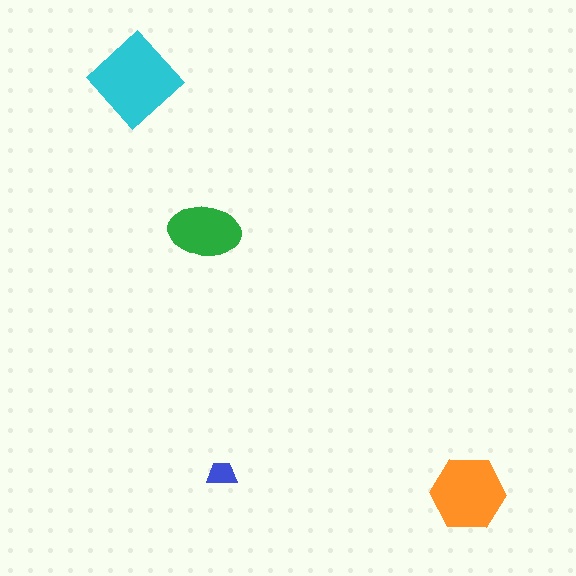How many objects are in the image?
There are 4 objects in the image.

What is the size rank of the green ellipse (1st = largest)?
3rd.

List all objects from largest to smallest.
The cyan diamond, the orange hexagon, the green ellipse, the blue trapezoid.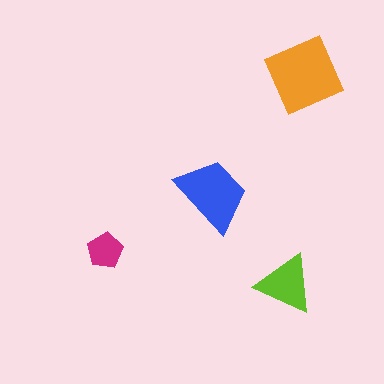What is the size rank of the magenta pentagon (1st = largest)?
4th.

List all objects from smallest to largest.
The magenta pentagon, the lime triangle, the blue trapezoid, the orange diamond.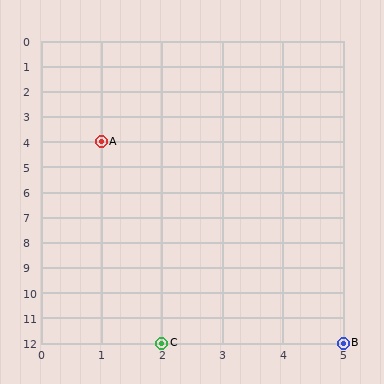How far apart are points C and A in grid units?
Points C and A are 1 column and 8 rows apart (about 8.1 grid units diagonally).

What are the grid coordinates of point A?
Point A is at grid coordinates (1, 4).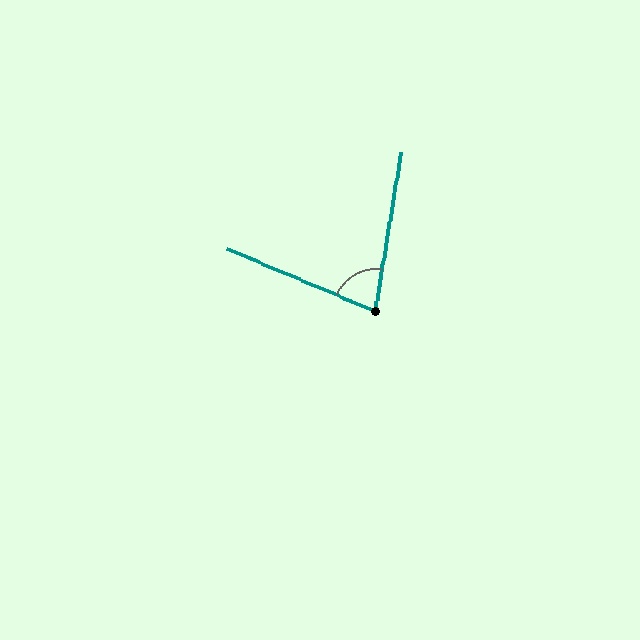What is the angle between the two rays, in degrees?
Approximately 77 degrees.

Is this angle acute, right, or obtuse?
It is acute.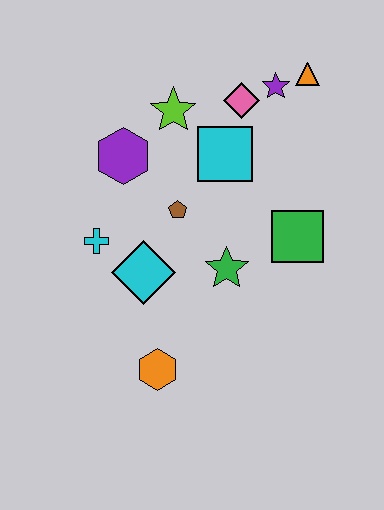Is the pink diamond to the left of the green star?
No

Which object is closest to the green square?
The green star is closest to the green square.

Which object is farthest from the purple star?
The orange hexagon is farthest from the purple star.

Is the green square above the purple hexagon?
No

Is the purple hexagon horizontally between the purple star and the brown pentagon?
No